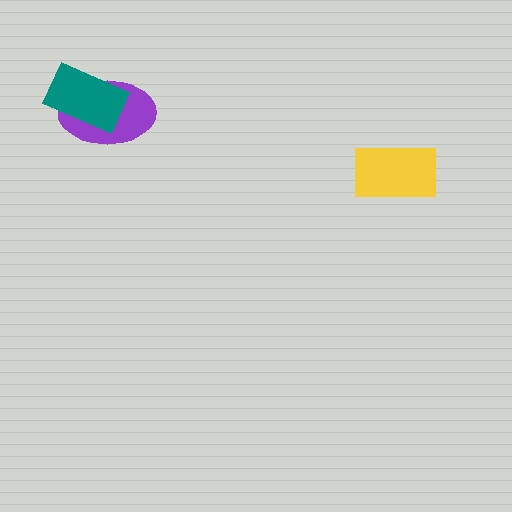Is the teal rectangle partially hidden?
No, no other shape covers it.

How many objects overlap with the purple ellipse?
1 object overlaps with the purple ellipse.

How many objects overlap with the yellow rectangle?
0 objects overlap with the yellow rectangle.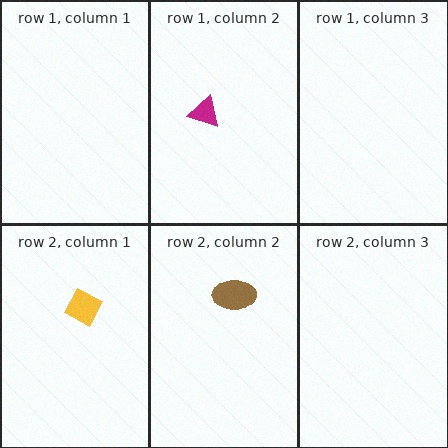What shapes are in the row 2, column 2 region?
The brown ellipse.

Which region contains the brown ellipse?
The row 2, column 2 region.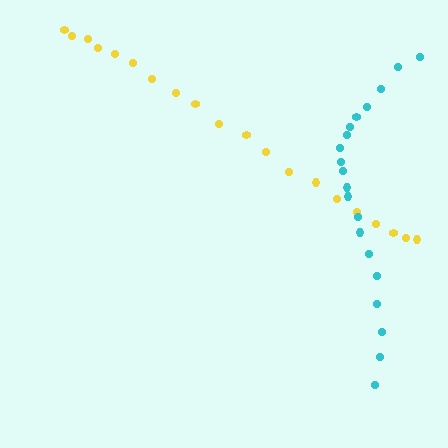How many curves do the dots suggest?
There are 2 distinct paths.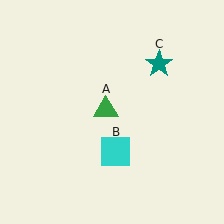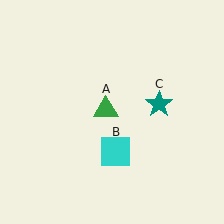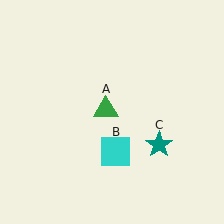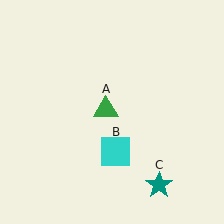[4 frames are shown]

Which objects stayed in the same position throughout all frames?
Green triangle (object A) and cyan square (object B) remained stationary.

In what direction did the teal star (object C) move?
The teal star (object C) moved down.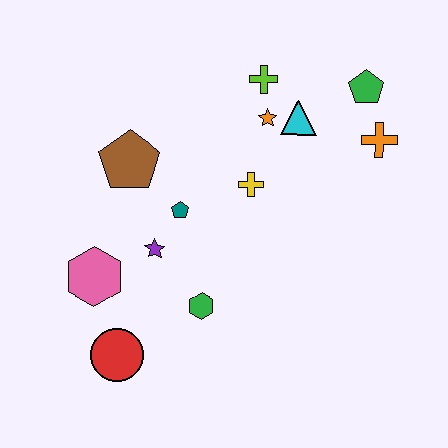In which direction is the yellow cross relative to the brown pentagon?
The yellow cross is to the right of the brown pentagon.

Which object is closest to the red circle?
The pink hexagon is closest to the red circle.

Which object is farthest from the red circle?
The green pentagon is farthest from the red circle.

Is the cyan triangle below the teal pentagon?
No